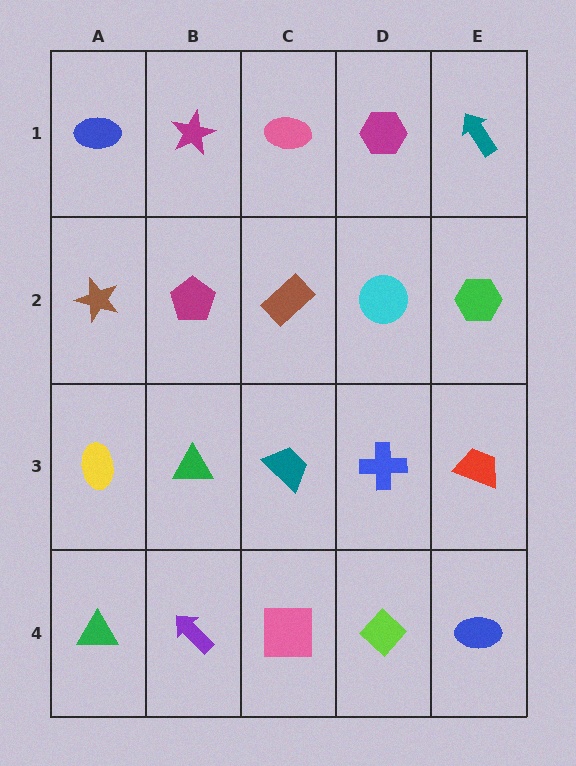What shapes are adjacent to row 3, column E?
A green hexagon (row 2, column E), a blue ellipse (row 4, column E), a blue cross (row 3, column D).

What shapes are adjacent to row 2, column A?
A blue ellipse (row 1, column A), a yellow ellipse (row 3, column A), a magenta pentagon (row 2, column B).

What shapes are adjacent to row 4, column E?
A red trapezoid (row 3, column E), a lime diamond (row 4, column D).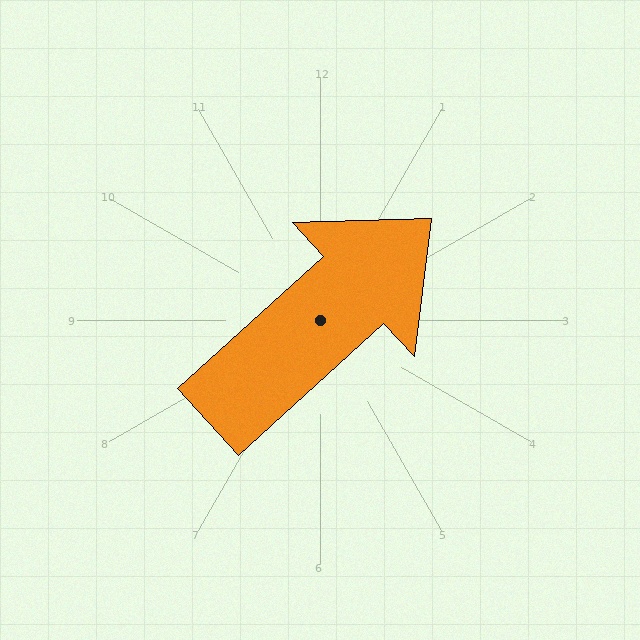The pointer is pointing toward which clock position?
Roughly 2 o'clock.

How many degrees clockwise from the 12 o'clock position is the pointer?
Approximately 48 degrees.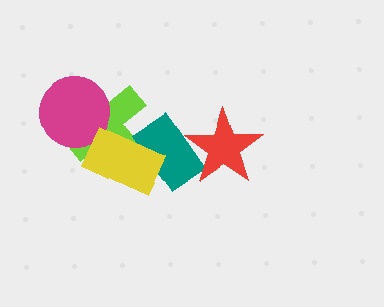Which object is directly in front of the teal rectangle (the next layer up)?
The red star is directly in front of the teal rectangle.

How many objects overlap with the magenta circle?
1 object overlaps with the magenta circle.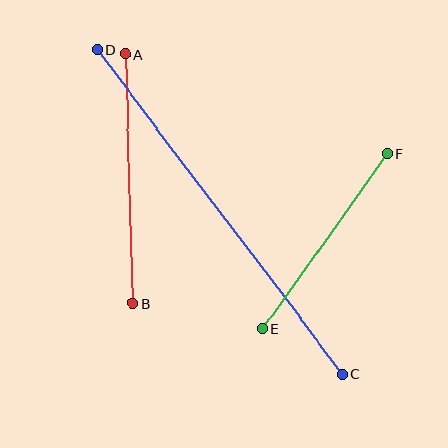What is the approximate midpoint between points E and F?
The midpoint is at approximately (325, 241) pixels.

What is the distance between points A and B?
The distance is approximately 249 pixels.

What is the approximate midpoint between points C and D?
The midpoint is at approximately (220, 212) pixels.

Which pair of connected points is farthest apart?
Points C and D are farthest apart.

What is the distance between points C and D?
The distance is approximately 406 pixels.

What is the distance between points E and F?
The distance is approximately 215 pixels.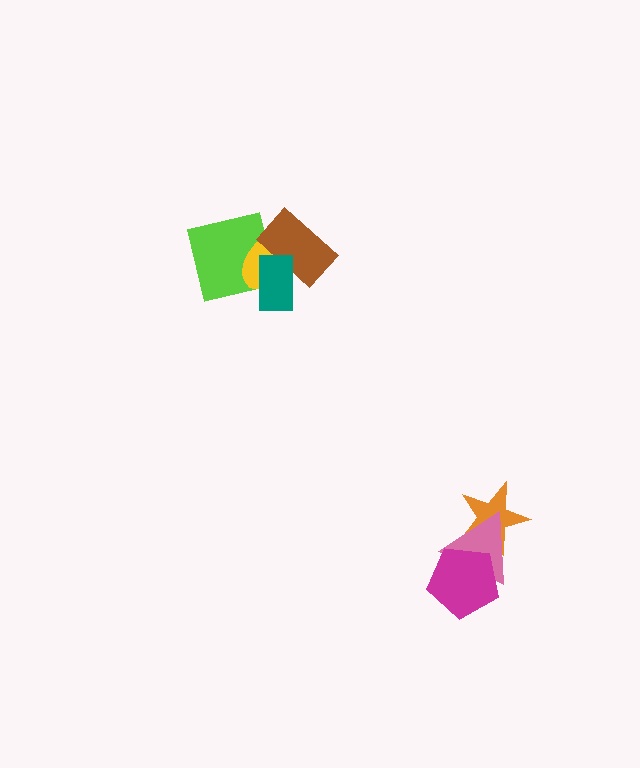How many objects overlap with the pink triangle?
2 objects overlap with the pink triangle.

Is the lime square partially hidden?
Yes, it is partially covered by another shape.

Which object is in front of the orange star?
The pink triangle is in front of the orange star.